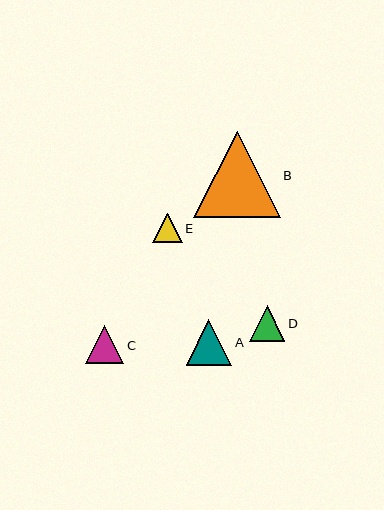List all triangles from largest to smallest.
From largest to smallest: B, A, C, D, E.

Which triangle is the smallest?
Triangle E is the smallest with a size of approximately 29 pixels.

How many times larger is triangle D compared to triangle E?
Triangle D is approximately 1.2 times the size of triangle E.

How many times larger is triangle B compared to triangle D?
Triangle B is approximately 2.4 times the size of triangle D.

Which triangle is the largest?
Triangle B is the largest with a size of approximately 87 pixels.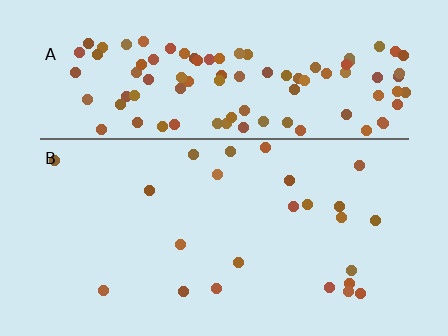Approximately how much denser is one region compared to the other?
Approximately 4.6× — region A over region B.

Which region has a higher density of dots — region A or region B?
A (the top).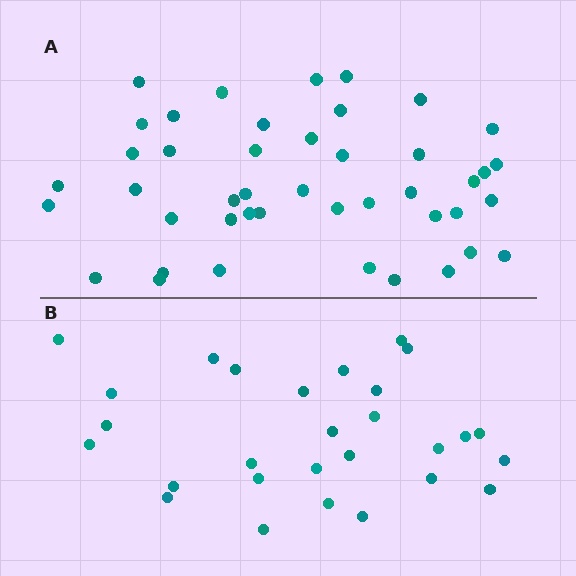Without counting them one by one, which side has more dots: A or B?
Region A (the top region) has more dots.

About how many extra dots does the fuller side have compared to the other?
Region A has approximately 15 more dots than region B.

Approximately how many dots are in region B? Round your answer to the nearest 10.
About 30 dots. (The exact count is 28, which rounds to 30.)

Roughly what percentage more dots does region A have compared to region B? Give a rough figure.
About 55% more.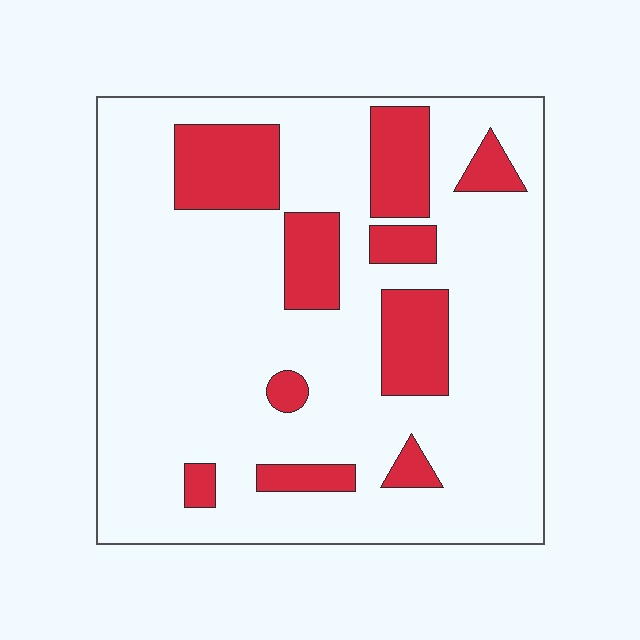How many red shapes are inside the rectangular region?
10.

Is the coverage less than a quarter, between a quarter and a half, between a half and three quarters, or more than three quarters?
Less than a quarter.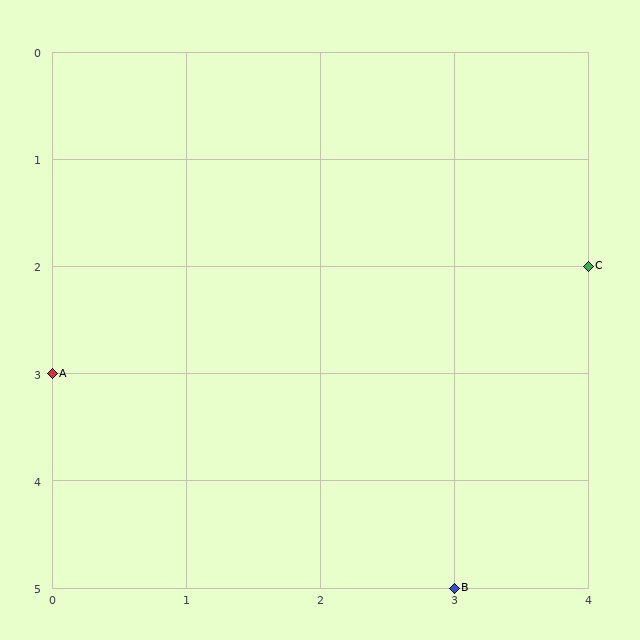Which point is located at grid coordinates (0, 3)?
Point A is at (0, 3).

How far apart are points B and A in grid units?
Points B and A are 3 columns and 2 rows apart (about 3.6 grid units diagonally).